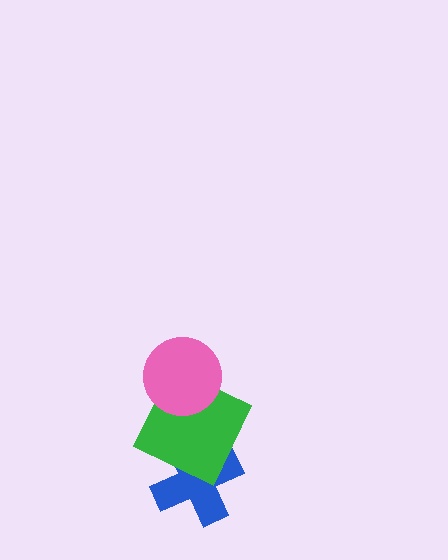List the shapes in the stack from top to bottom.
From top to bottom: the pink circle, the green square, the blue cross.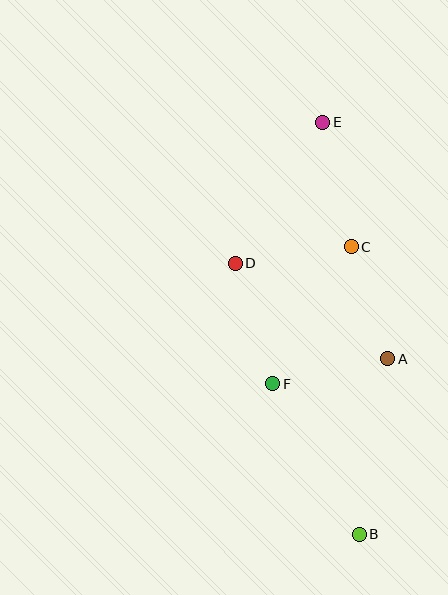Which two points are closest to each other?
Points C and D are closest to each other.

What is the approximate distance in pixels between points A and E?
The distance between A and E is approximately 245 pixels.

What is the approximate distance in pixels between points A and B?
The distance between A and B is approximately 178 pixels.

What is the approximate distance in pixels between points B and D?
The distance between B and D is approximately 298 pixels.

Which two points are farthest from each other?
Points B and E are farthest from each other.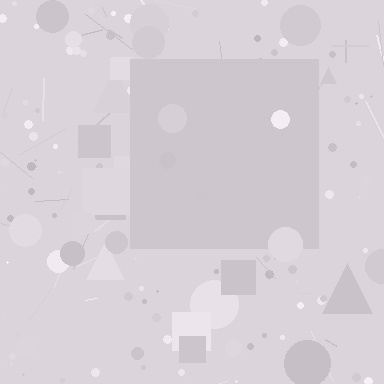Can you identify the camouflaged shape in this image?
The camouflaged shape is a square.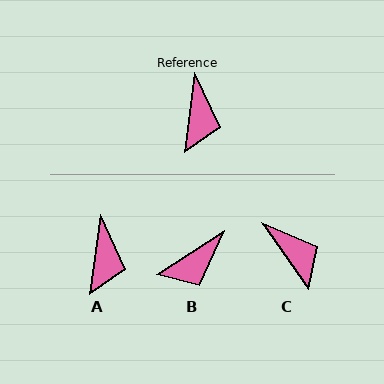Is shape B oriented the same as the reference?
No, it is off by about 49 degrees.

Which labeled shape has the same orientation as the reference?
A.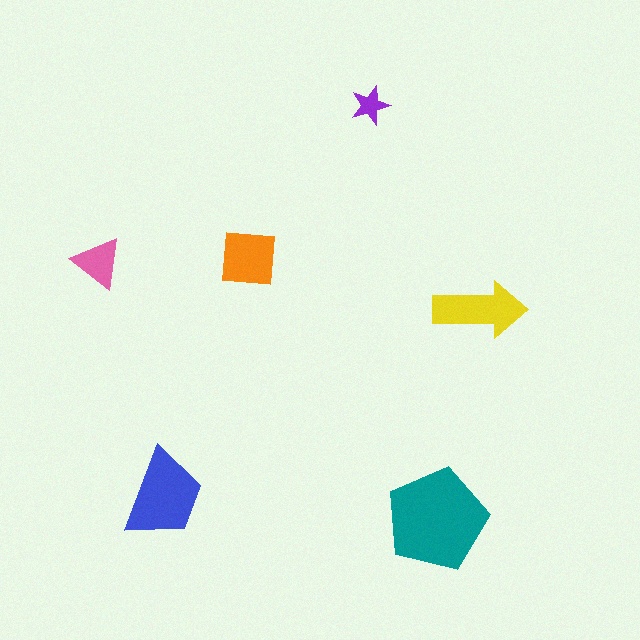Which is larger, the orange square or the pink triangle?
The orange square.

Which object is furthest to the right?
The yellow arrow is rightmost.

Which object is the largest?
The teal pentagon.